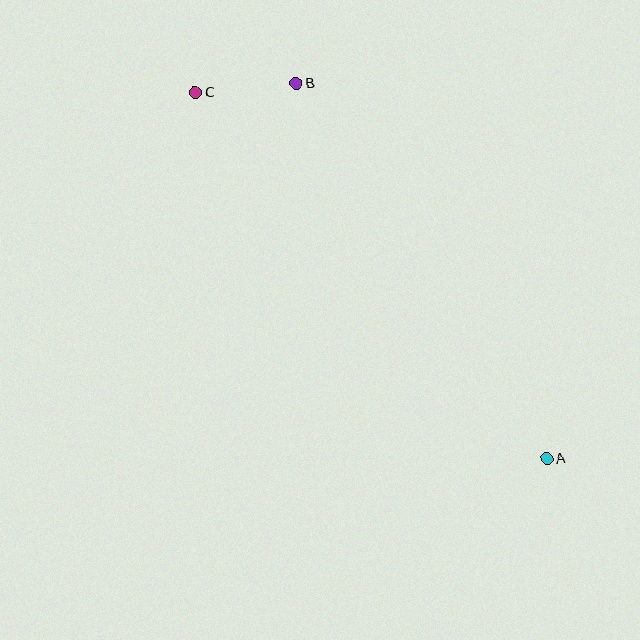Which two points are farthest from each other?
Points A and C are farthest from each other.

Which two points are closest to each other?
Points B and C are closest to each other.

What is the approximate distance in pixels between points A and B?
The distance between A and B is approximately 451 pixels.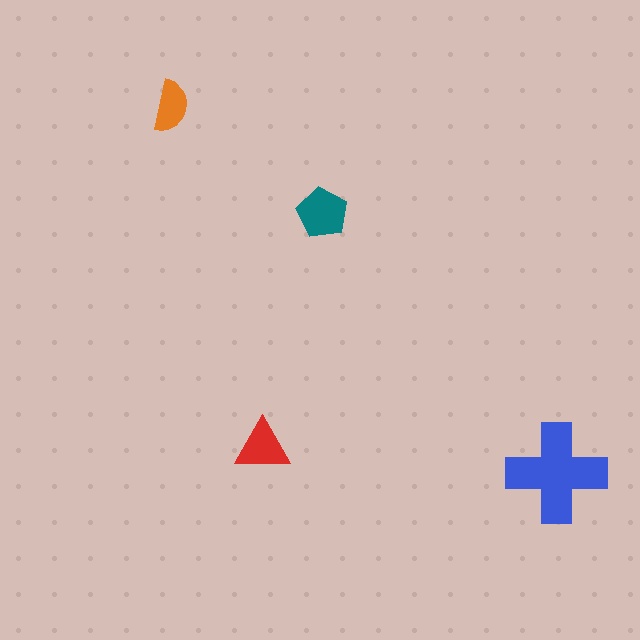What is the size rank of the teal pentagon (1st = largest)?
2nd.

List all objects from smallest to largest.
The orange semicircle, the red triangle, the teal pentagon, the blue cross.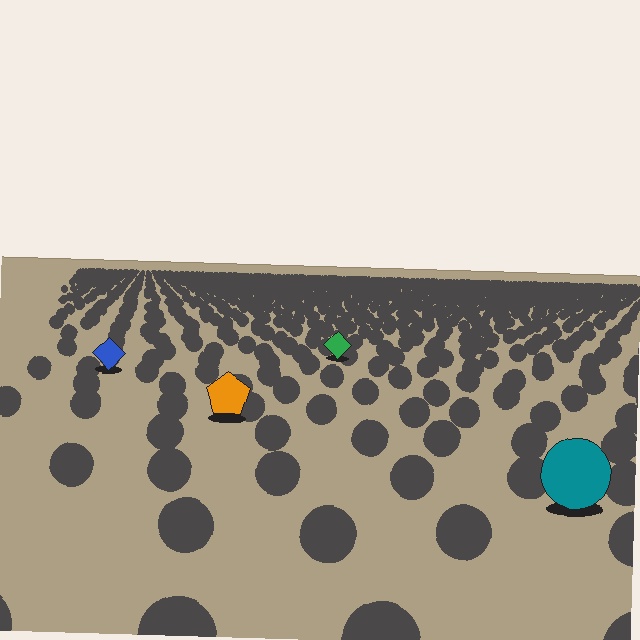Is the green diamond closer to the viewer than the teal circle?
No. The teal circle is closer — you can tell from the texture gradient: the ground texture is coarser near it.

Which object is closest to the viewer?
The teal circle is closest. The texture marks near it are larger and more spread out.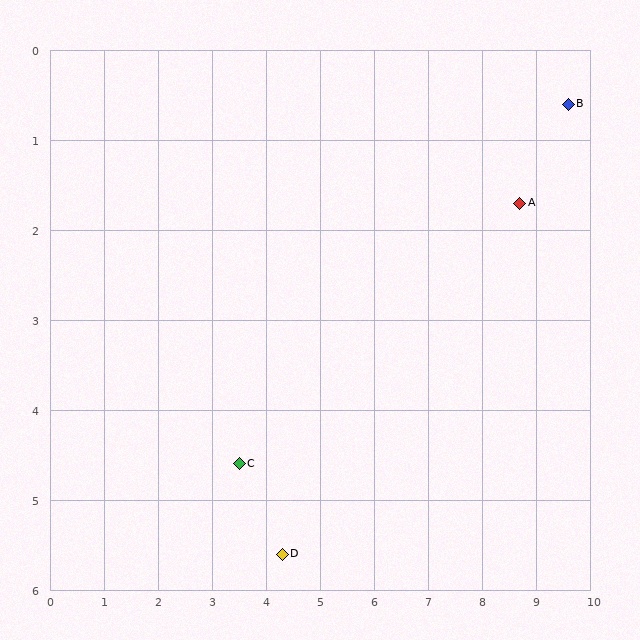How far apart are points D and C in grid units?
Points D and C are about 1.3 grid units apart.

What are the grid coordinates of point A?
Point A is at approximately (8.7, 1.7).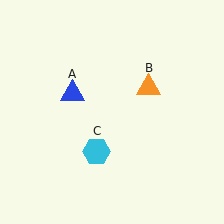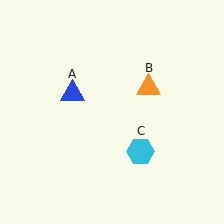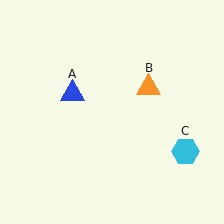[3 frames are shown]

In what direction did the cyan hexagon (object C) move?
The cyan hexagon (object C) moved right.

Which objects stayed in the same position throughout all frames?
Blue triangle (object A) and orange triangle (object B) remained stationary.